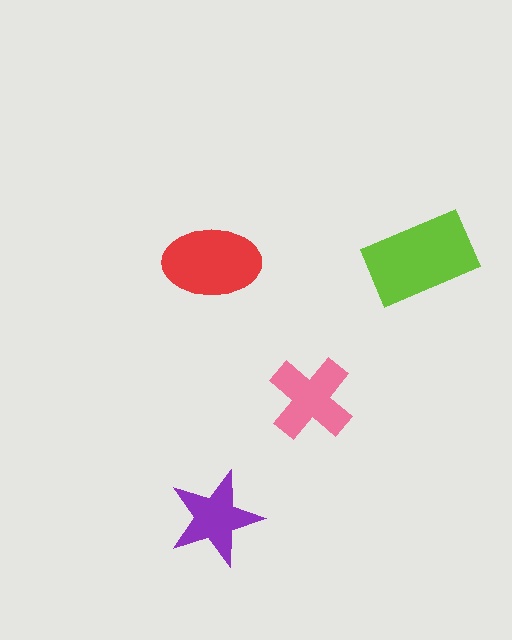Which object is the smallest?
The purple star.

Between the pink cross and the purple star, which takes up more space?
The pink cross.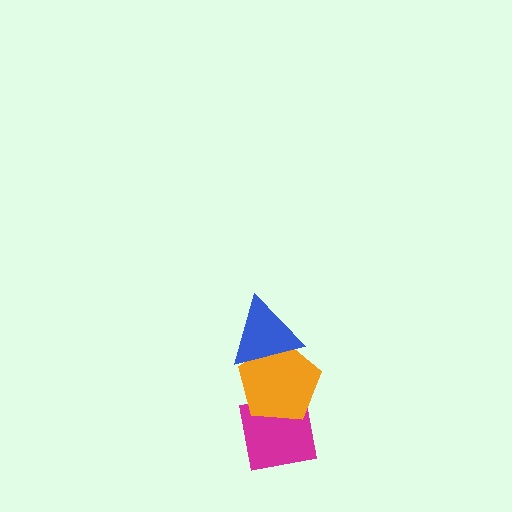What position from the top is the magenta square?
The magenta square is 3rd from the top.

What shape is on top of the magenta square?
The orange pentagon is on top of the magenta square.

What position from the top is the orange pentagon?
The orange pentagon is 2nd from the top.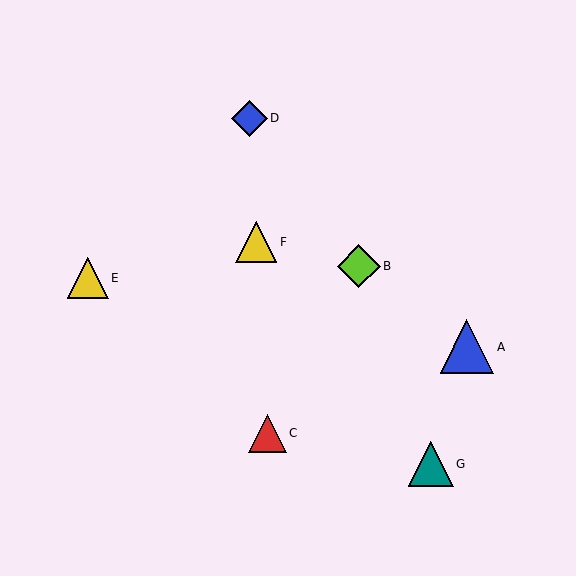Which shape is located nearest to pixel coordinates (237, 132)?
The blue diamond (labeled D) at (249, 118) is nearest to that location.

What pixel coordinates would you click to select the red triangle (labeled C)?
Click at (267, 433) to select the red triangle C.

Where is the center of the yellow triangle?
The center of the yellow triangle is at (88, 278).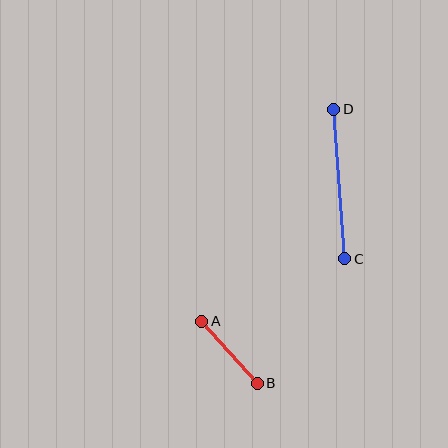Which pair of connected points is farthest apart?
Points C and D are farthest apart.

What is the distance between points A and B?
The distance is approximately 83 pixels.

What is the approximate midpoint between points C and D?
The midpoint is at approximately (339, 184) pixels.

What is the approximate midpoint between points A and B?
The midpoint is at approximately (229, 352) pixels.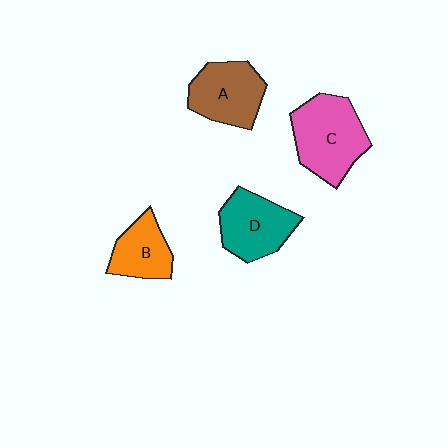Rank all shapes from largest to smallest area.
From largest to smallest: C (pink), A (brown), D (teal), B (orange).